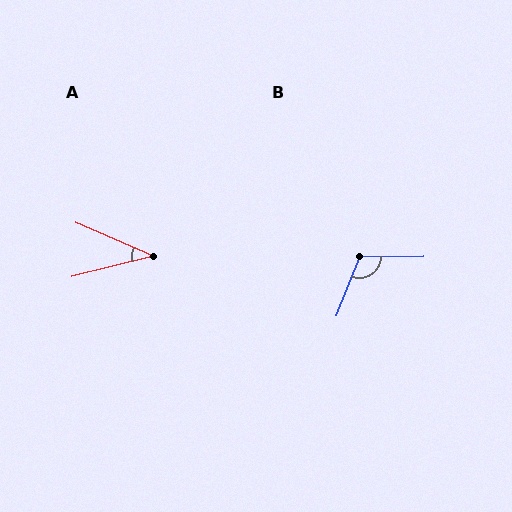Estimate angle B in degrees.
Approximately 112 degrees.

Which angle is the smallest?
A, at approximately 38 degrees.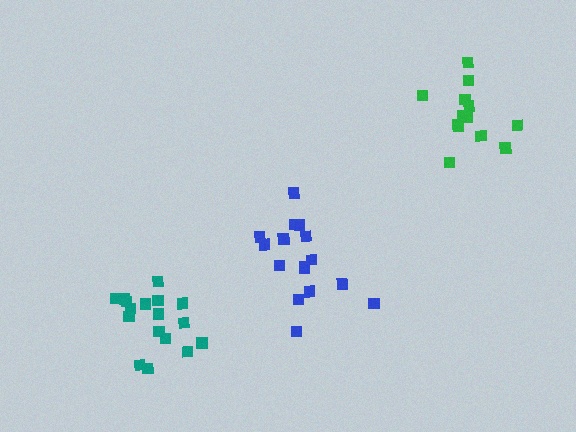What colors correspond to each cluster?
The clusters are colored: blue, green, teal.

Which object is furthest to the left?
The teal cluster is leftmost.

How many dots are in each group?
Group 1: 16 dots, Group 2: 13 dots, Group 3: 17 dots (46 total).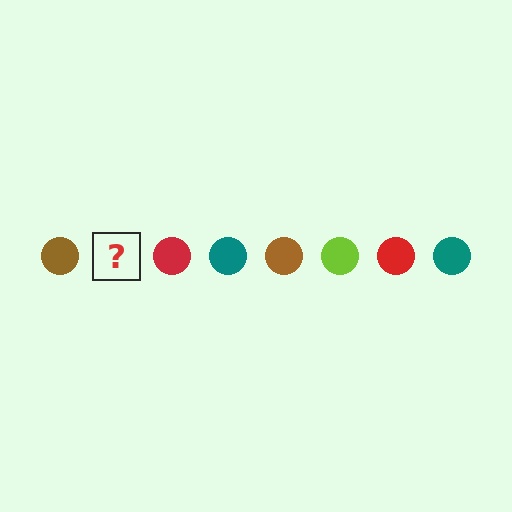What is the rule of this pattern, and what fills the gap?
The rule is that the pattern cycles through brown, lime, red, teal circles. The gap should be filled with a lime circle.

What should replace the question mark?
The question mark should be replaced with a lime circle.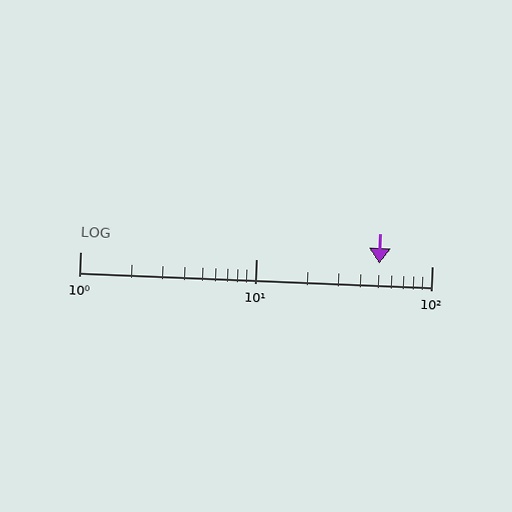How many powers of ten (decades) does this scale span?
The scale spans 2 decades, from 1 to 100.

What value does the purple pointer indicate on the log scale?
The pointer indicates approximately 50.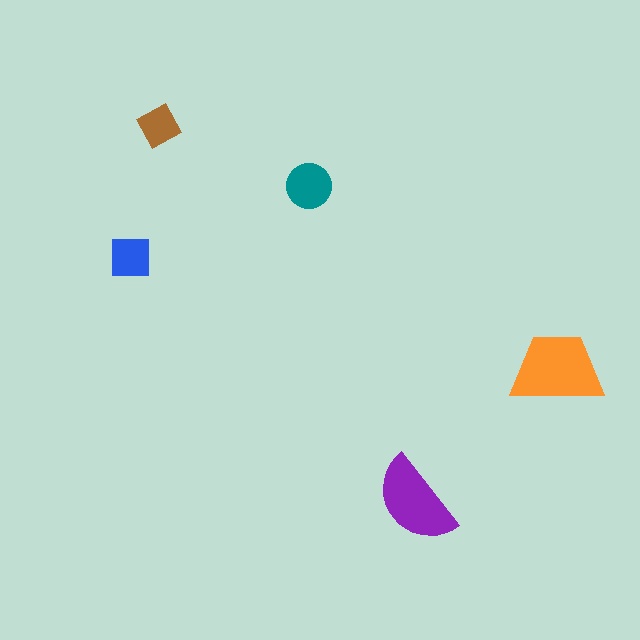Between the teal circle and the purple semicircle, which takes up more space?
The purple semicircle.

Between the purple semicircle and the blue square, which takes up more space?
The purple semicircle.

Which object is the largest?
The orange trapezoid.